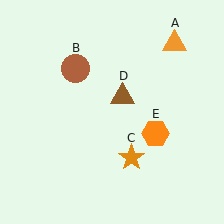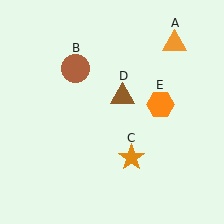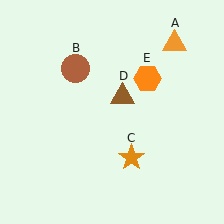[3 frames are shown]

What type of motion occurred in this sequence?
The orange hexagon (object E) rotated counterclockwise around the center of the scene.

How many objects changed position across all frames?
1 object changed position: orange hexagon (object E).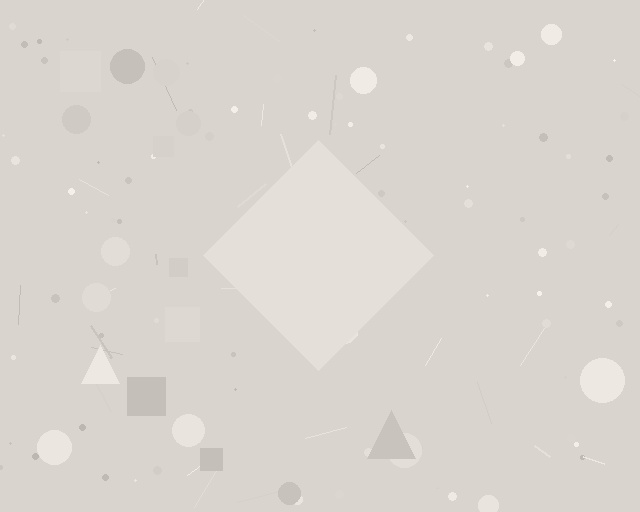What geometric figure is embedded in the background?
A diamond is embedded in the background.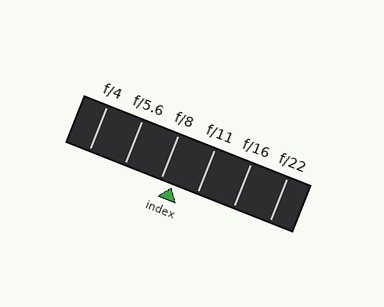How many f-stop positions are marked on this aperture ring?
There are 6 f-stop positions marked.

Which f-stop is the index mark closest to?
The index mark is closest to f/8.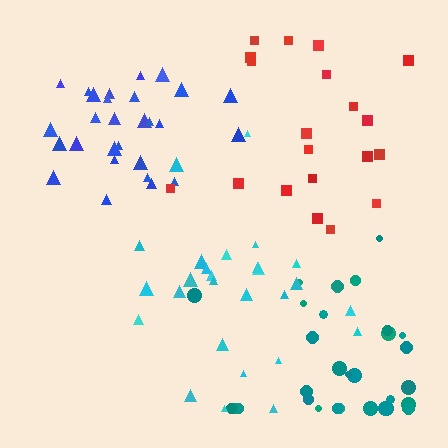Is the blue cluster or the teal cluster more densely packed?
Blue.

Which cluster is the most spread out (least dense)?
Red.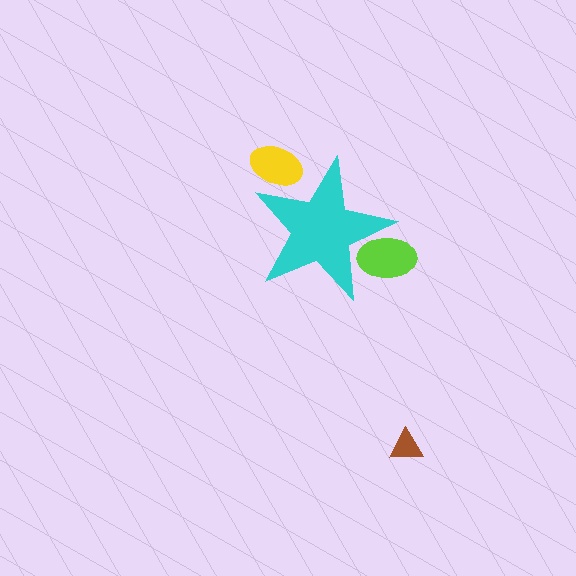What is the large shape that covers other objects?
A cyan star.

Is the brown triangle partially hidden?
No, the brown triangle is fully visible.